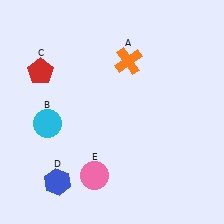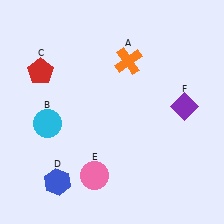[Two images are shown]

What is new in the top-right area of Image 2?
A purple diamond (F) was added in the top-right area of Image 2.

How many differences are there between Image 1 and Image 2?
There is 1 difference between the two images.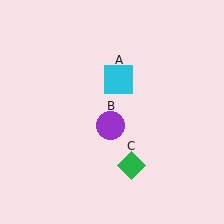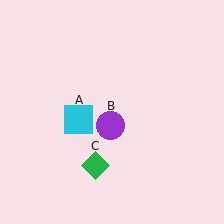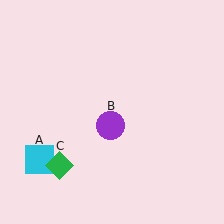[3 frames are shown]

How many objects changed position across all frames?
2 objects changed position: cyan square (object A), green diamond (object C).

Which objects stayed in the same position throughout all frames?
Purple circle (object B) remained stationary.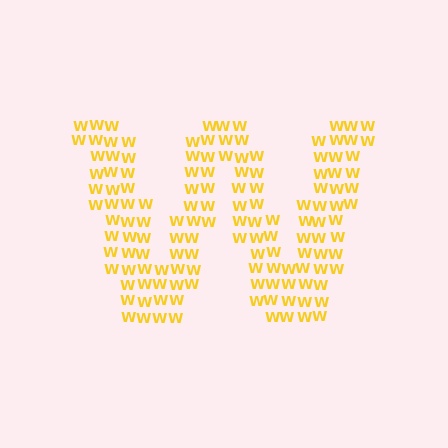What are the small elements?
The small elements are letter W's.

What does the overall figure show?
The overall figure shows the letter W.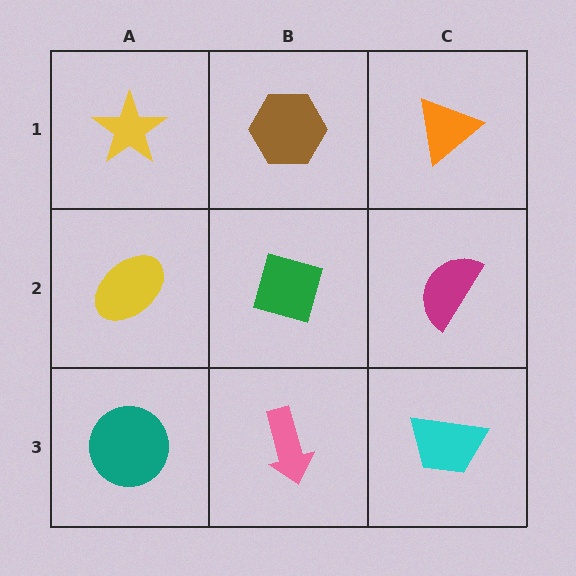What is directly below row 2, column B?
A pink arrow.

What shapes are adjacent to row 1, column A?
A yellow ellipse (row 2, column A), a brown hexagon (row 1, column B).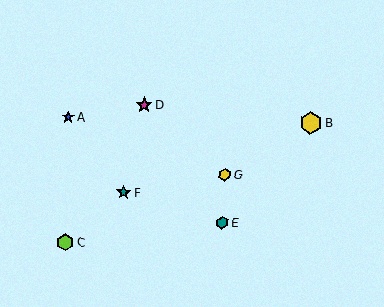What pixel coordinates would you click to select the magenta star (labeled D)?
Click at (144, 105) to select the magenta star D.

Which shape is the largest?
The yellow hexagon (labeled B) is the largest.